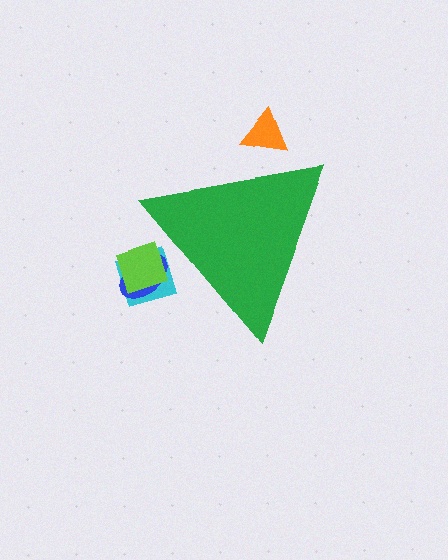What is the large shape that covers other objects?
A green triangle.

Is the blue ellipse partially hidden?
Yes, the blue ellipse is partially hidden behind the green triangle.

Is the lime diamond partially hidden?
Yes, the lime diamond is partially hidden behind the green triangle.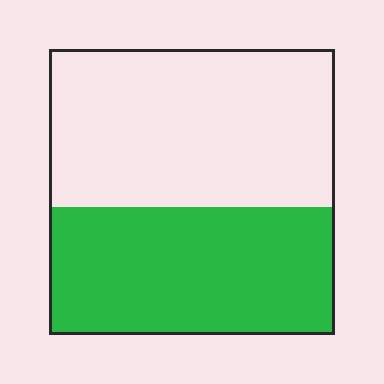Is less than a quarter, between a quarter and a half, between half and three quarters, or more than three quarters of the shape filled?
Between a quarter and a half.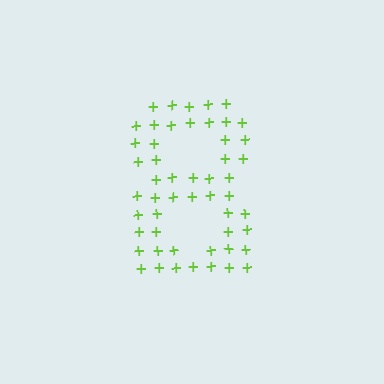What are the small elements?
The small elements are plus signs.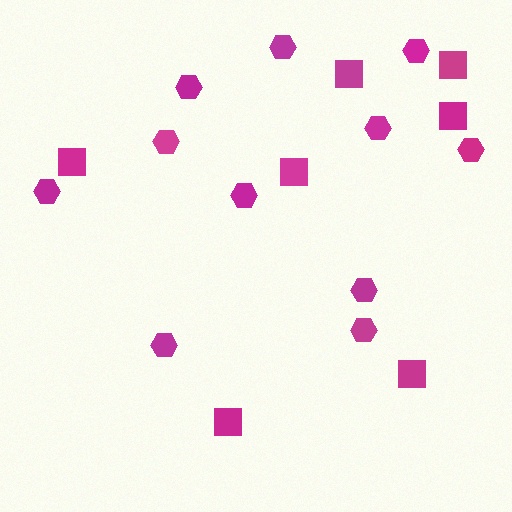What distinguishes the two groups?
There are 2 groups: one group of squares (7) and one group of hexagons (11).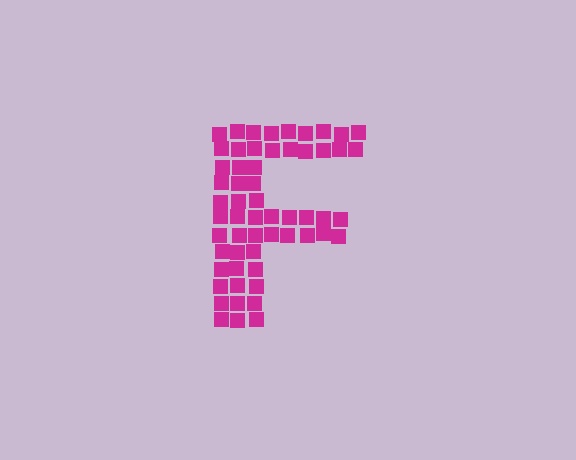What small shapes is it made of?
It is made of small squares.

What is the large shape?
The large shape is the letter F.